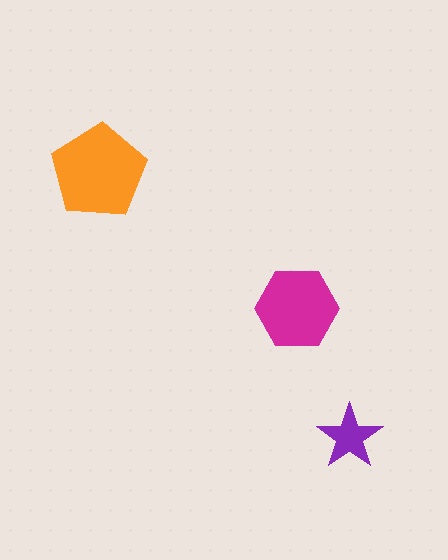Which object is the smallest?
The purple star.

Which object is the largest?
The orange pentagon.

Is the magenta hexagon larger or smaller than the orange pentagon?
Smaller.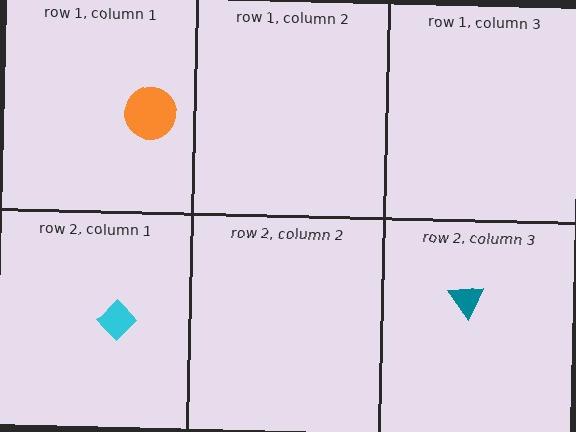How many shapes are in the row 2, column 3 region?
1.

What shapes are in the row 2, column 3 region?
The teal triangle.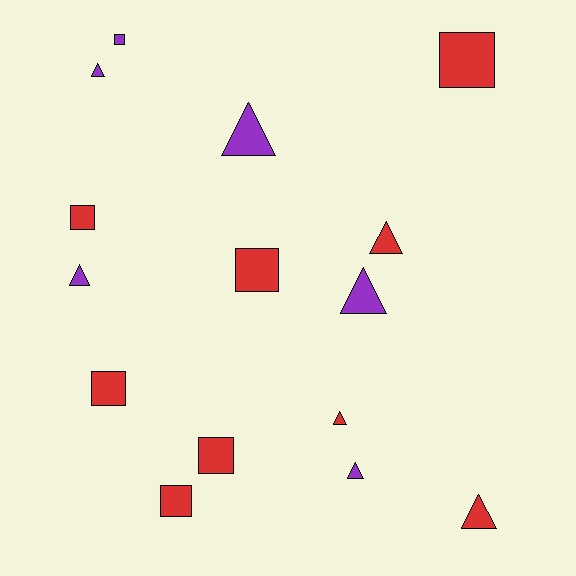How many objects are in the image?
There are 15 objects.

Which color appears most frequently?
Red, with 9 objects.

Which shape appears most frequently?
Triangle, with 8 objects.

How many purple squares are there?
There is 1 purple square.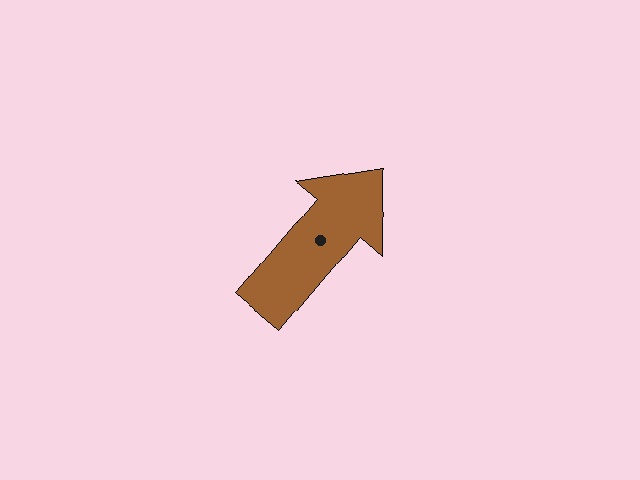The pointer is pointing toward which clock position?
Roughly 1 o'clock.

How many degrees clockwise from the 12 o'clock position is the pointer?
Approximately 40 degrees.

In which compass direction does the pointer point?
Northeast.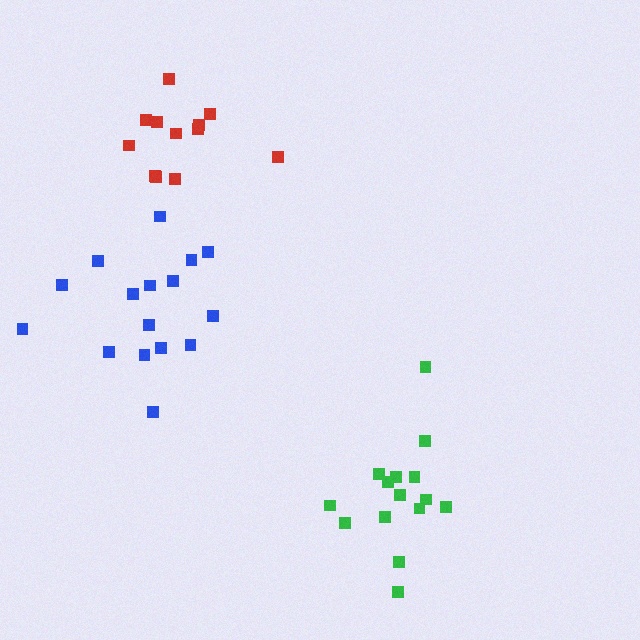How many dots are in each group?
Group 1: 15 dots, Group 2: 16 dots, Group 3: 12 dots (43 total).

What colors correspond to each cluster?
The clusters are colored: green, blue, red.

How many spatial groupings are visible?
There are 3 spatial groupings.